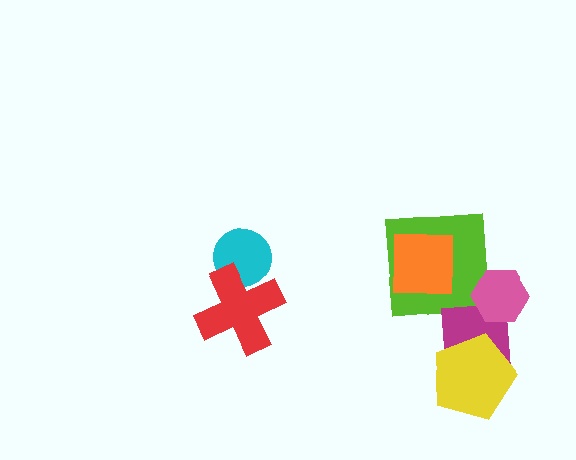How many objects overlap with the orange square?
1 object overlaps with the orange square.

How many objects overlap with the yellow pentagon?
1 object overlaps with the yellow pentagon.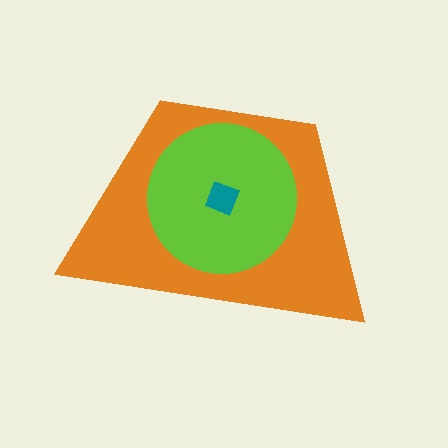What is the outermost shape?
The orange trapezoid.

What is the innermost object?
The teal diamond.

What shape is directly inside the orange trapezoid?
The lime circle.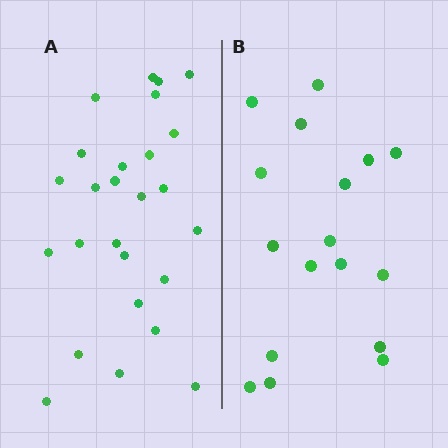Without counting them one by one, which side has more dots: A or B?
Region A (the left region) has more dots.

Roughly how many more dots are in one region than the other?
Region A has roughly 8 or so more dots than region B.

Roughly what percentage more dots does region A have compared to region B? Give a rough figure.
About 55% more.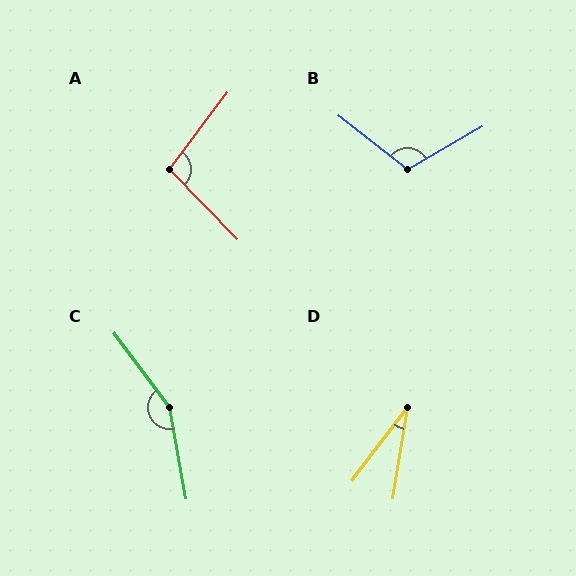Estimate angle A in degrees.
Approximately 99 degrees.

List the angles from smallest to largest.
D (28°), A (99°), B (112°), C (154°).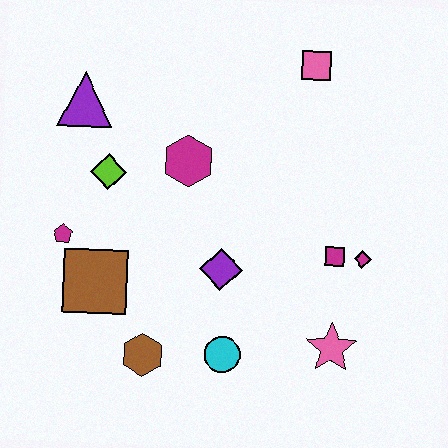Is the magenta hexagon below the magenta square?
No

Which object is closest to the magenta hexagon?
The lime diamond is closest to the magenta hexagon.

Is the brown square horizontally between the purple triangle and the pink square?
Yes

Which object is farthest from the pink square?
The brown hexagon is farthest from the pink square.